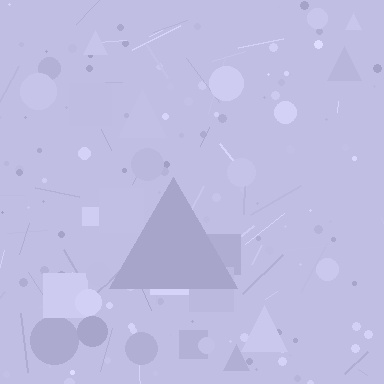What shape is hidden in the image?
A triangle is hidden in the image.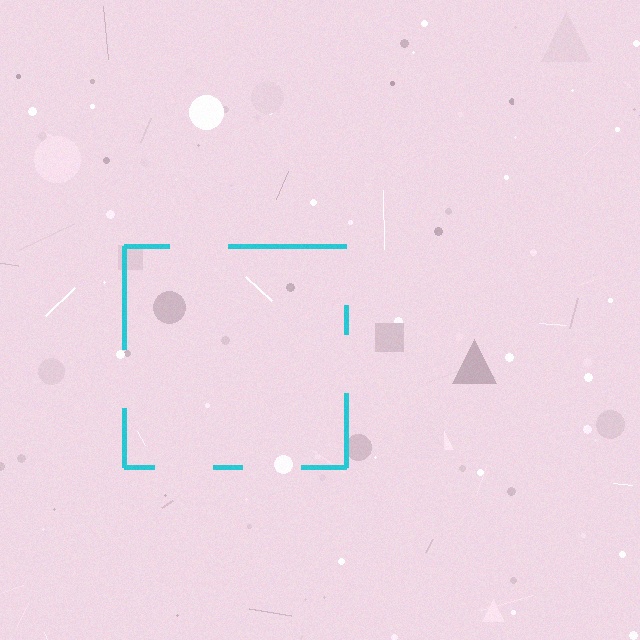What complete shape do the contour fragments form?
The contour fragments form a square.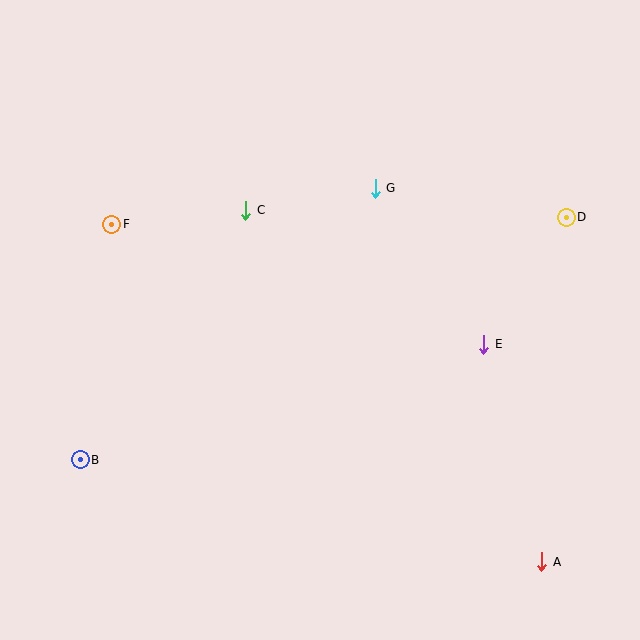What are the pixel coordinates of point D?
Point D is at (566, 217).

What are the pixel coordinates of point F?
Point F is at (112, 224).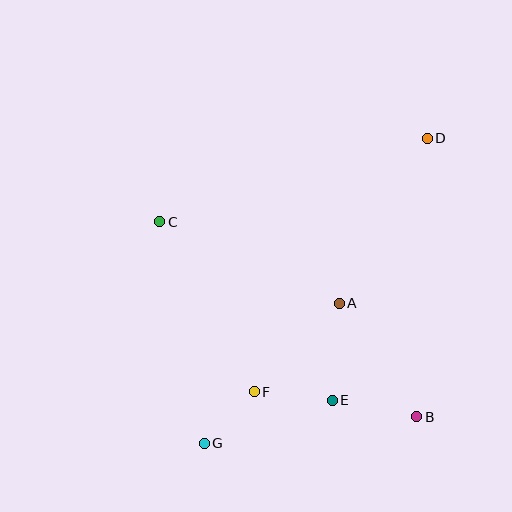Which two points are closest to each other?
Points F and G are closest to each other.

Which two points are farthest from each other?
Points D and G are farthest from each other.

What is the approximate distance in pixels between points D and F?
The distance between D and F is approximately 307 pixels.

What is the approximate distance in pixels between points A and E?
The distance between A and E is approximately 97 pixels.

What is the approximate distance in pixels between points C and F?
The distance between C and F is approximately 195 pixels.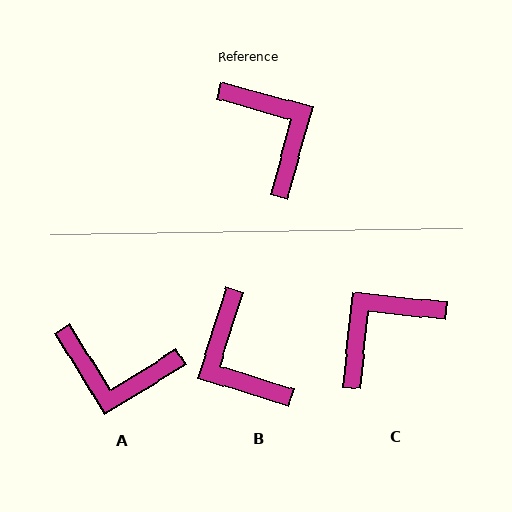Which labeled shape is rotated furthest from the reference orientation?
B, about 178 degrees away.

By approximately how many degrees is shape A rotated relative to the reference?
Approximately 133 degrees clockwise.